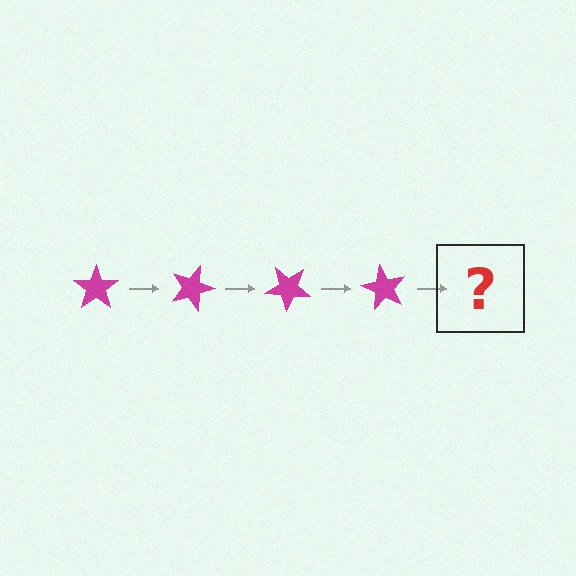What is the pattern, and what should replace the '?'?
The pattern is that the star rotates 20 degrees each step. The '?' should be a magenta star rotated 80 degrees.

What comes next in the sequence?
The next element should be a magenta star rotated 80 degrees.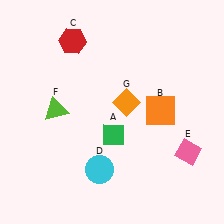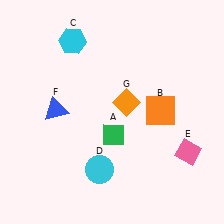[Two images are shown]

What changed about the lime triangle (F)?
In Image 1, F is lime. In Image 2, it changed to blue.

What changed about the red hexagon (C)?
In Image 1, C is red. In Image 2, it changed to cyan.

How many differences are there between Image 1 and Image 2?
There are 2 differences between the two images.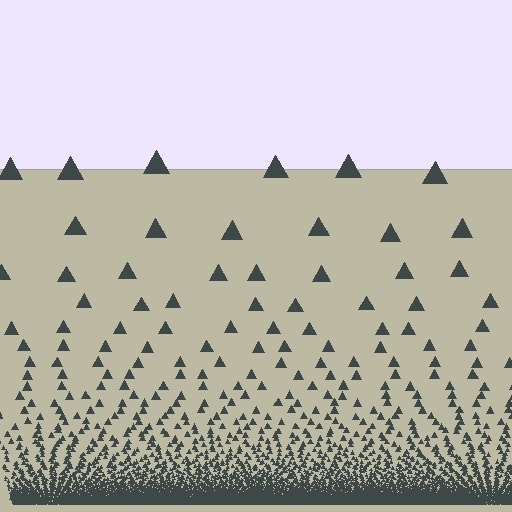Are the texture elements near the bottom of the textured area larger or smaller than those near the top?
Smaller. The gradient is inverted — elements near the bottom are smaller and denser.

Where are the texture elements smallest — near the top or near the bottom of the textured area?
Near the bottom.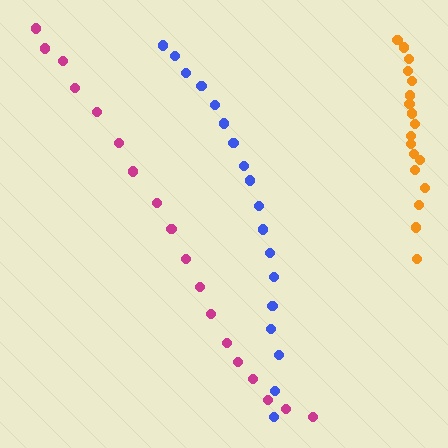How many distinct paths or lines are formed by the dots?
There are 3 distinct paths.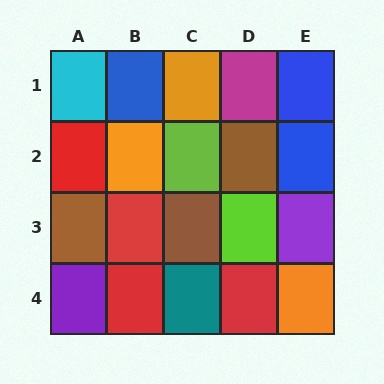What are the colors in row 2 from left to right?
Red, orange, lime, brown, blue.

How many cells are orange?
3 cells are orange.